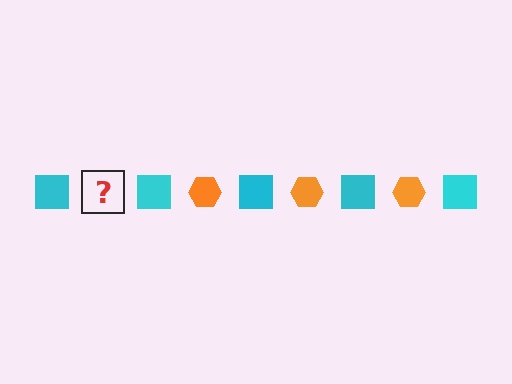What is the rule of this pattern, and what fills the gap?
The rule is that the pattern alternates between cyan square and orange hexagon. The gap should be filled with an orange hexagon.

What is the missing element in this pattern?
The missing element is an orange hexagon.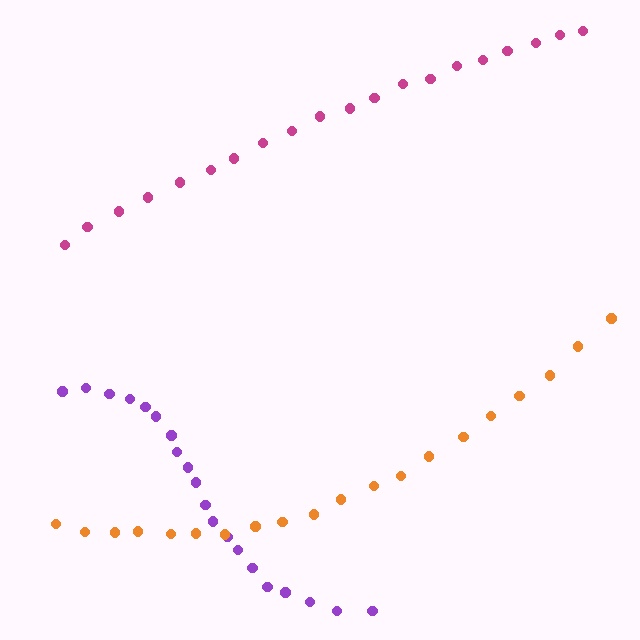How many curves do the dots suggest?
There are 3 distinct paths.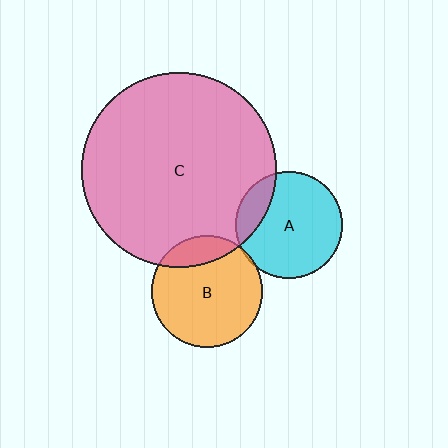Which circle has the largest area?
Circle C (pink).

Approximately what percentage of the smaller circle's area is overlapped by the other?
Approximately 15%.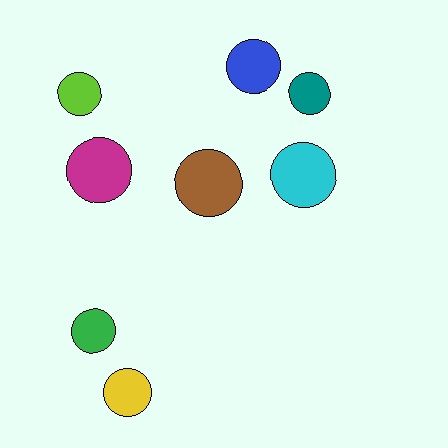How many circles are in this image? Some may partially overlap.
There are 8 circles.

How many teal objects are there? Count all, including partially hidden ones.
There is 1 teal object.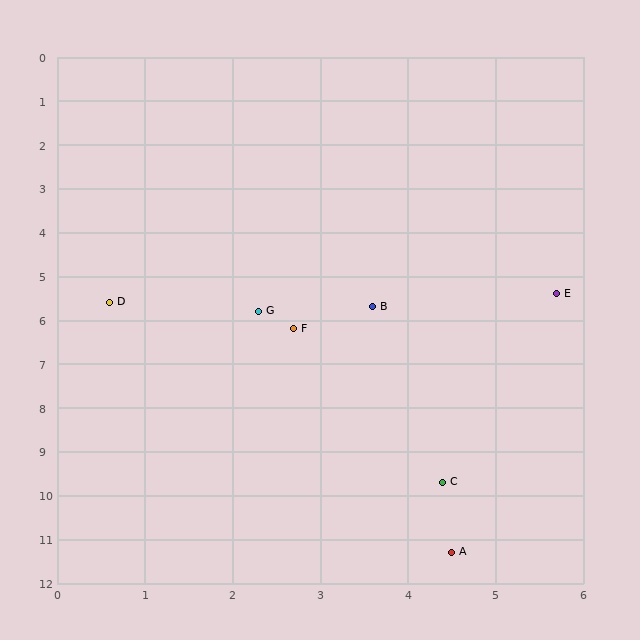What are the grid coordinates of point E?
Point E is at approximately (5.7, 5.4).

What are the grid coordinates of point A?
Point A is at approximately (4.5, 11.3).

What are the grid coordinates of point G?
Point G is at approximately (2.3, 5.8).